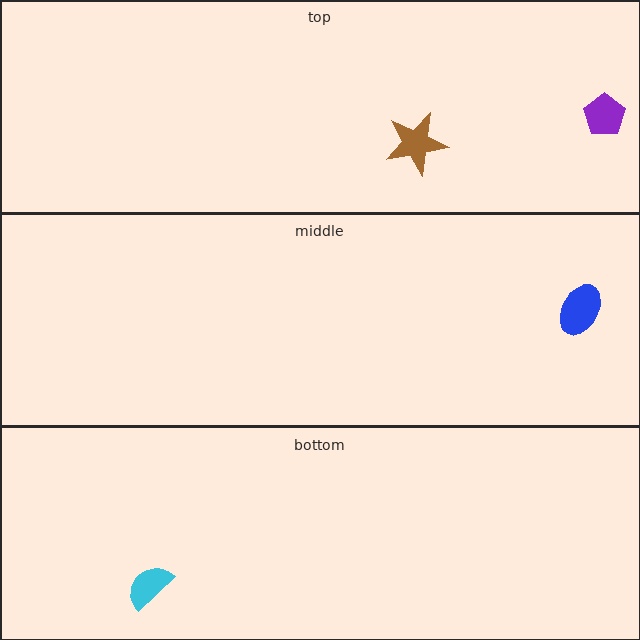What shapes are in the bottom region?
The cyan semicircle.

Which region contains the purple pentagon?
The top region.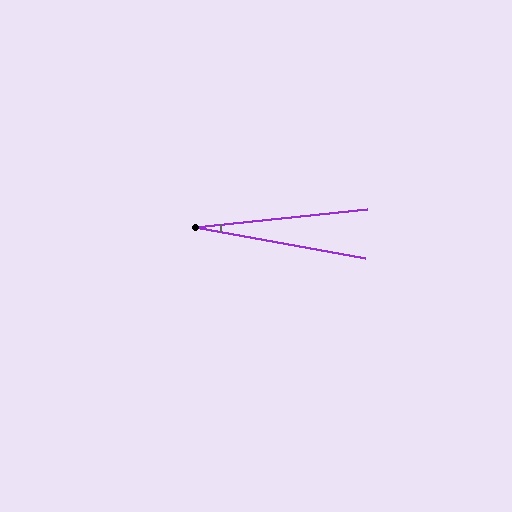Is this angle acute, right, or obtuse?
It is acute.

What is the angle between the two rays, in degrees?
Approximately 16 degrees.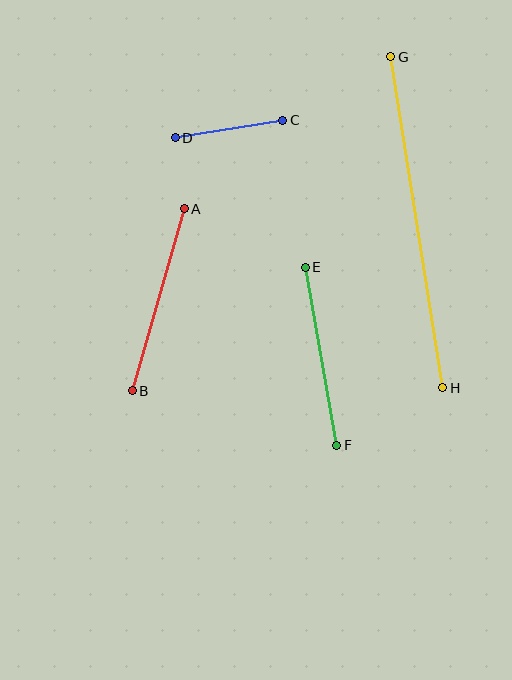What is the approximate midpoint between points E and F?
The midpoint is at approximately (321, 356) pixels.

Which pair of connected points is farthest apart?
Points G and H are farthest apart.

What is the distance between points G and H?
The distance is approximately 335 pixels.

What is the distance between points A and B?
The distance is approximately 189 pixels.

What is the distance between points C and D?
The distance is approximately 109 pixels.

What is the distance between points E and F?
The distance is approximately 181 pixels.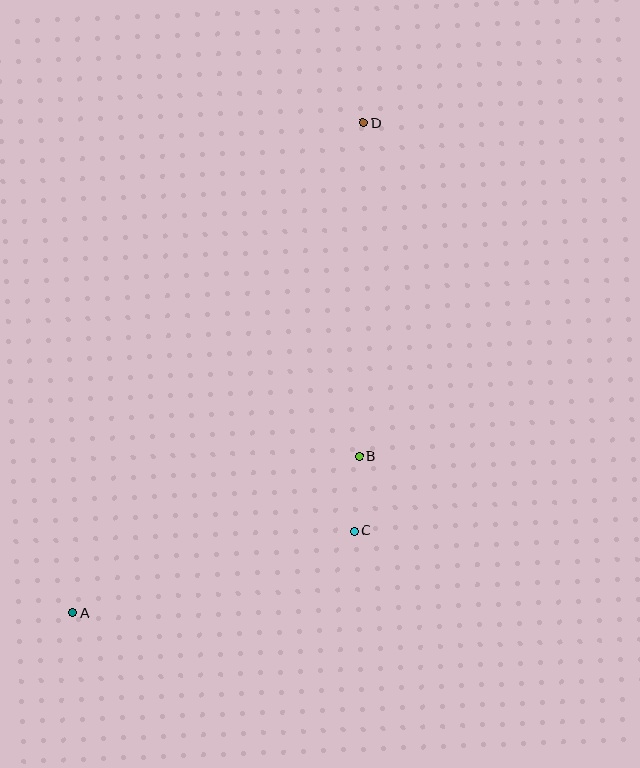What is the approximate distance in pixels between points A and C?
The distance between A and C is approximately 293 pixels.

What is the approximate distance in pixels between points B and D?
The distance between B and D is approximately 333 pixels.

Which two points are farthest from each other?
Points A and D are farthest from each other.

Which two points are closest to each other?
Points B and C are closest to each other.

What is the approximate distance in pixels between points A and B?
The distance between A and B is approximately 326 pixels.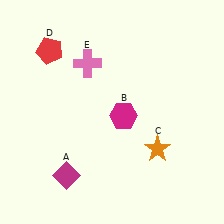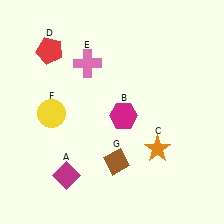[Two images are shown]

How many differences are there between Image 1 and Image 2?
There are 2 differences between the two images.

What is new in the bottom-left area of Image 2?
A yellow circle (F) was added in the bottom-left area of Image 2.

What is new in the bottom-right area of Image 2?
A brown diamond (G) was added in the bottom-right area of Image 2.